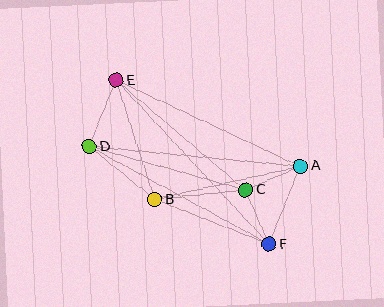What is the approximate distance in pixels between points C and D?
The distance between C and D is approximately 162 pixels.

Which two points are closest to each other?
Points C and F are closest to each other.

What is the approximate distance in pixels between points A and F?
The distance between A and F is approximately 84 pixels.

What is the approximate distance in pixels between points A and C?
The distance between A and C is approximately 60 pixels.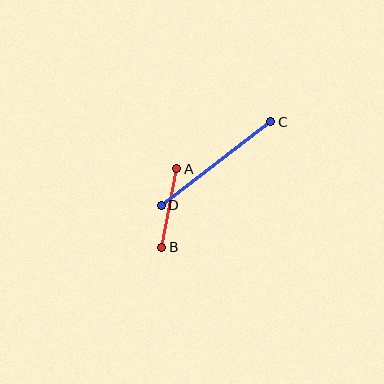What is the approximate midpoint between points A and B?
The midpoint is at approximately (169, 208) pixels.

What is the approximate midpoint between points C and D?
The midpoint is at approximately (216, 164) pixels.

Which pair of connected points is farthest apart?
Points C and D are farthest apart.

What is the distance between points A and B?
The distance is approximately 80 pixels.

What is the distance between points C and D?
The distance is approximately 138 pixels.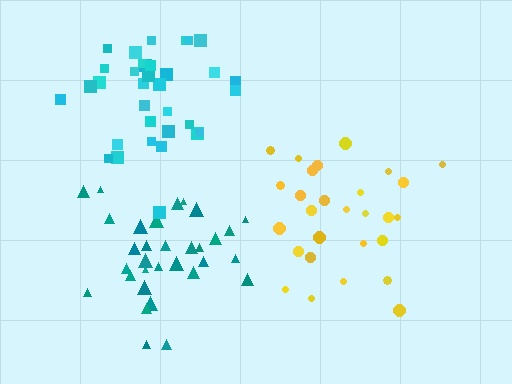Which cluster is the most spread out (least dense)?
Yellow.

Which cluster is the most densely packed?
Teal.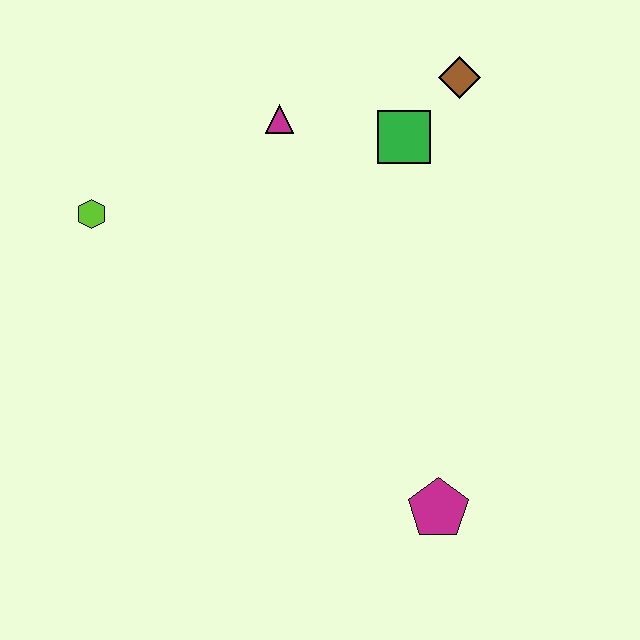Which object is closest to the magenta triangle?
The green square is closest to the magenta triangle.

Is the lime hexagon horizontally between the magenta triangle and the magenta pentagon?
No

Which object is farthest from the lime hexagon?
The magenta pentagon is farthest from the lime hexagon.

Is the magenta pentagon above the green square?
No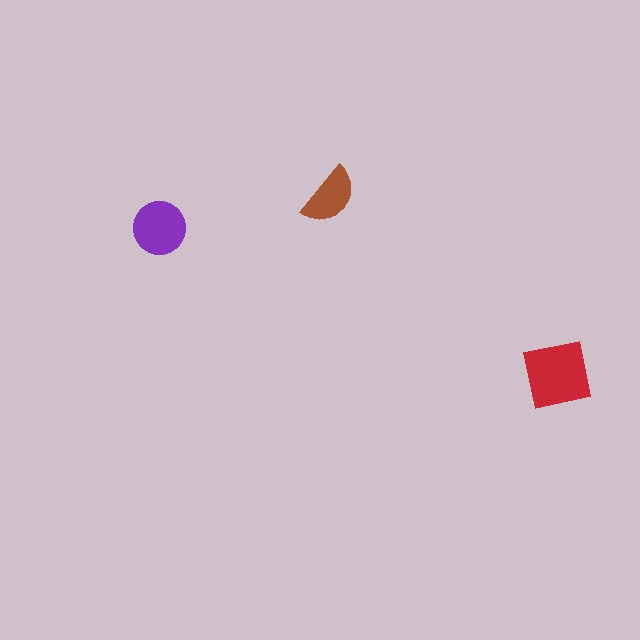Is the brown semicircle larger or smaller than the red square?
Smaller.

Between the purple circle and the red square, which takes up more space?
The red square.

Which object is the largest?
The red square.